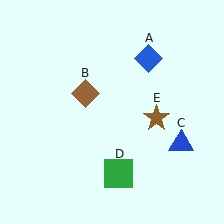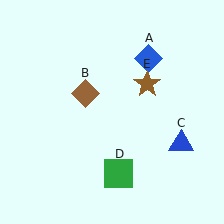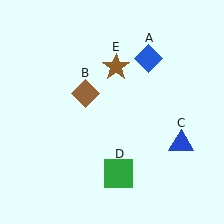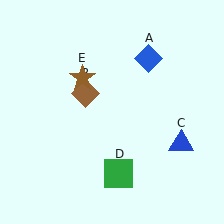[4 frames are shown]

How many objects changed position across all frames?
1 object changed position: brown star (object E).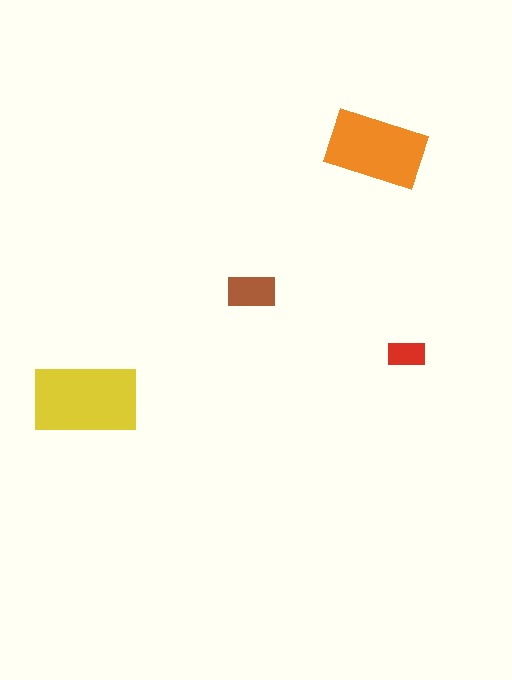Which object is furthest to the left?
The yellow rectangle is leftmost.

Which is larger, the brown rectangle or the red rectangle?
The brown one.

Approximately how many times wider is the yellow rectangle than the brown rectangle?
About 2 times wider.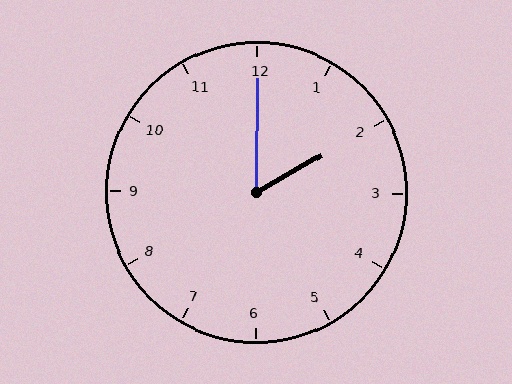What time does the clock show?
2:00.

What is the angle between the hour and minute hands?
Approximately 60 degrees.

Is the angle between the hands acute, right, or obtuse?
It is acute.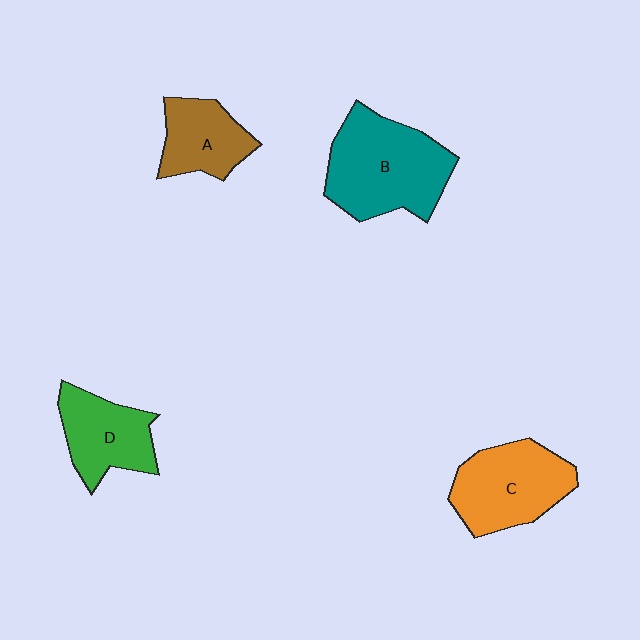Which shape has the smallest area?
Shape A (brown).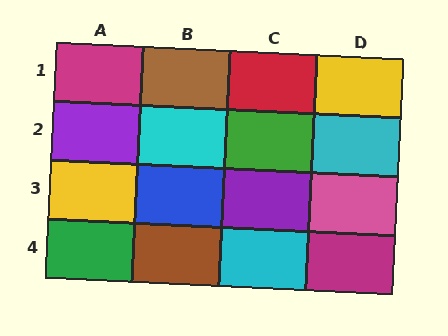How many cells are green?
2 cells are green.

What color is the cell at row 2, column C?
Green.